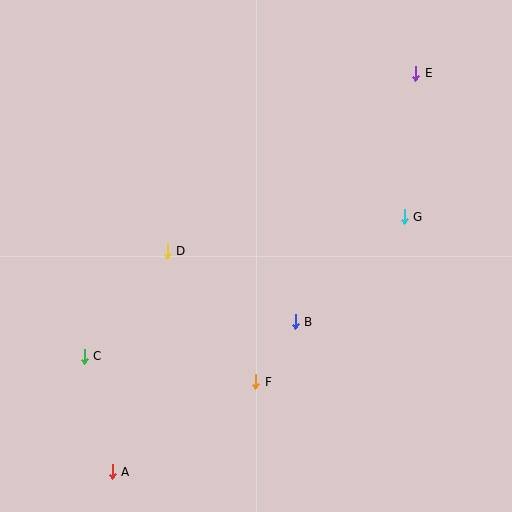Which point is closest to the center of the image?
Point B at (295, 322) is closest to the center.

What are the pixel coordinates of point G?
Point G is at (404, 217).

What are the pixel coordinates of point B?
Point B is at (295, 322).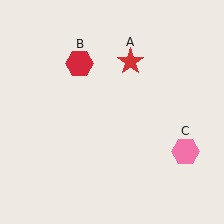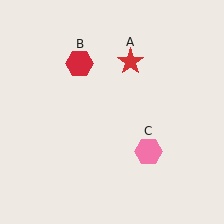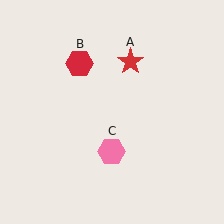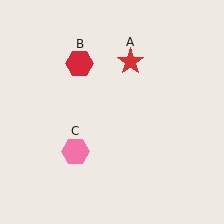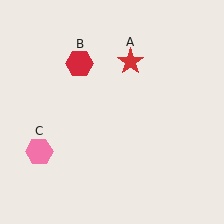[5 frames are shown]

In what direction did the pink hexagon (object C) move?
The pink hexagon (object C) moved left.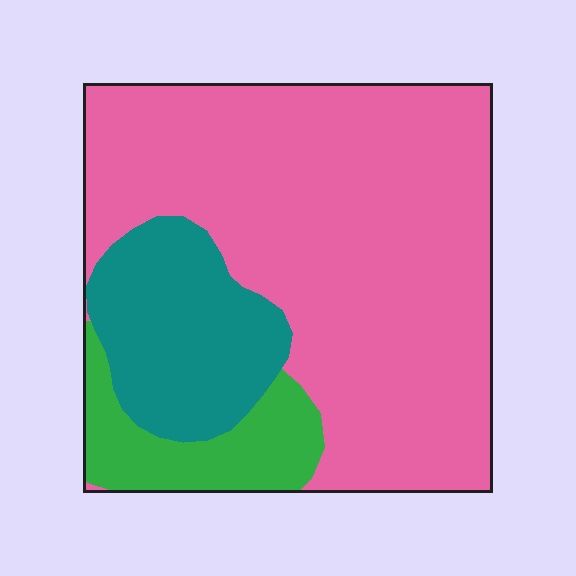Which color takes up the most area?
Pink, at roughly 70%.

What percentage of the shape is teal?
Teal covers 19% of the shape.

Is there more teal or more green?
Teal.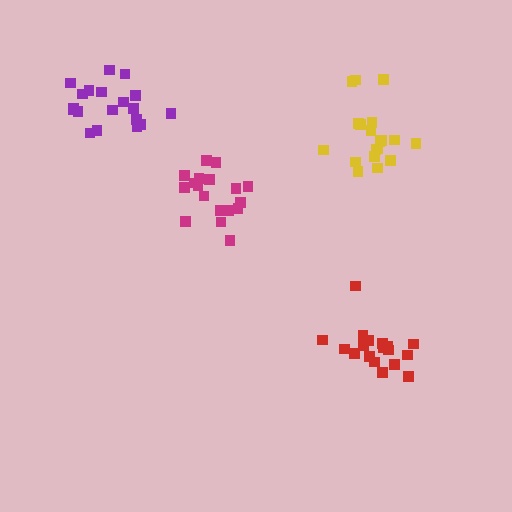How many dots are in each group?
Group 1: 19 dots, Group 2: 19 dots, Group 3: 19 dots, Group 4: 18 dots (75 total).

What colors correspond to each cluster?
The clusters are colored: magenta, yellow, purple, red.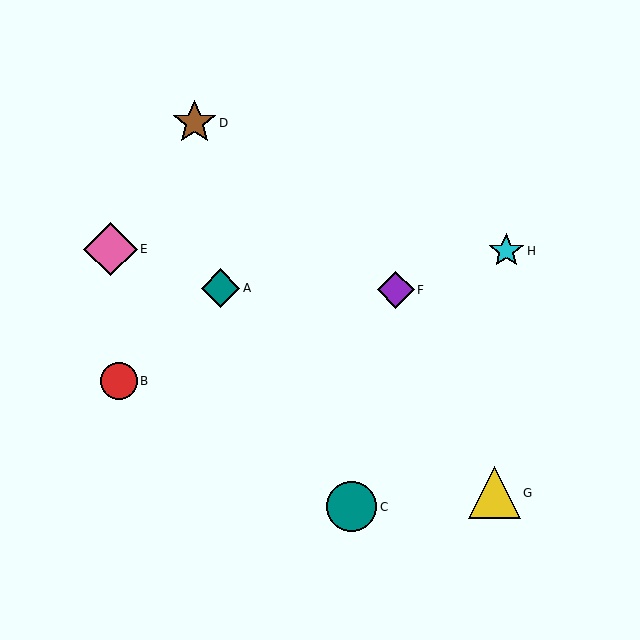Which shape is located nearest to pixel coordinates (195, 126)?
The brown star (labeled D) at (194, 123) is nearest to that location.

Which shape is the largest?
The pink diamond (labeled E) is the largest.